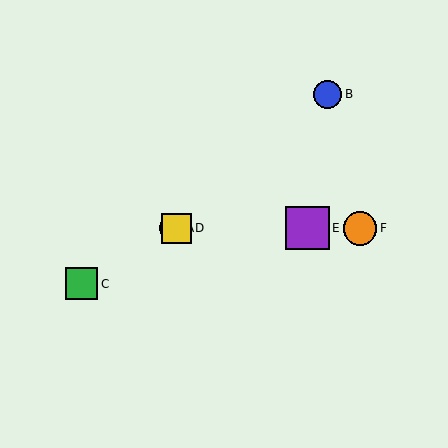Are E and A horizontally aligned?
Yes, both are at y≈228.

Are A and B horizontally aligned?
No, A is at y≈228 and B is at y≈94.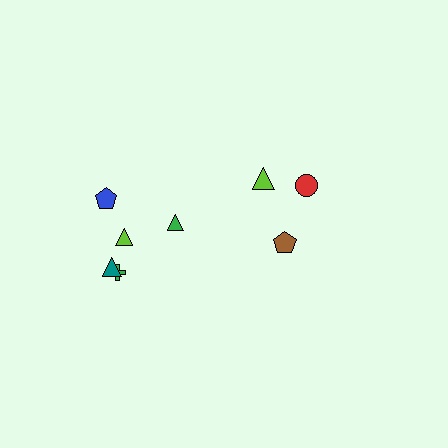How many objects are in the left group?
There are 5 objects.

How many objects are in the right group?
There are 3 objects.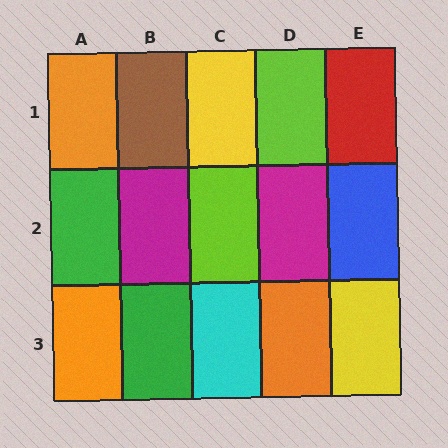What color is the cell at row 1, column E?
Red.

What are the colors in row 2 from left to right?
Green, magenta, lime, magenta, blue.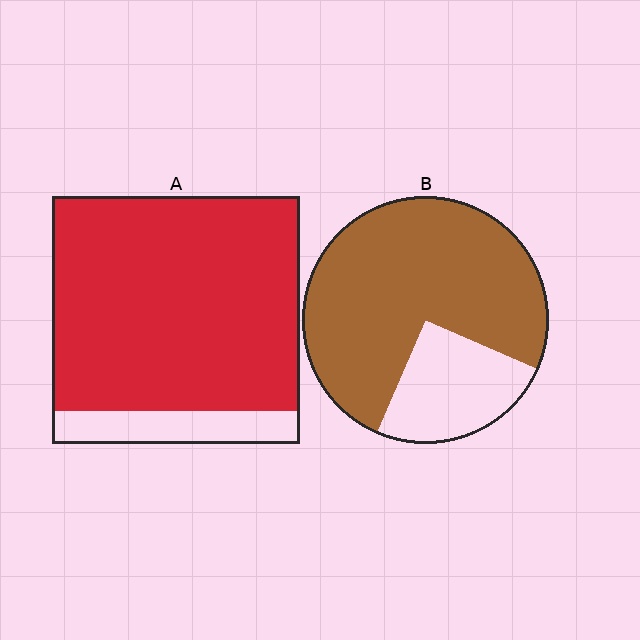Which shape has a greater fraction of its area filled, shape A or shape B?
Shape A.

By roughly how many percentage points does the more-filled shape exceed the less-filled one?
By roughly 10 percentage points (A over B).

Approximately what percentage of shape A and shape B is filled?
A is approximately 85% and B is approximately 75%.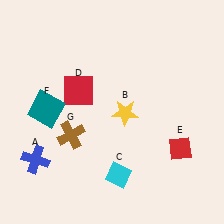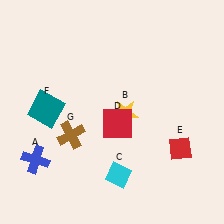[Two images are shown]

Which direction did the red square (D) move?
The red square (D) moved right.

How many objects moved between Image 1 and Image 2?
1 object moved between the two images.